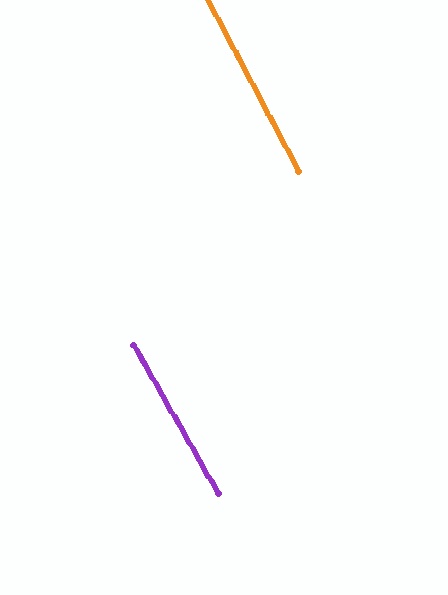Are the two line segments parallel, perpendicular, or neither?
Parallel — their directions differ by only 1.7°.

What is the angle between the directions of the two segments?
Approximately 2 degrees.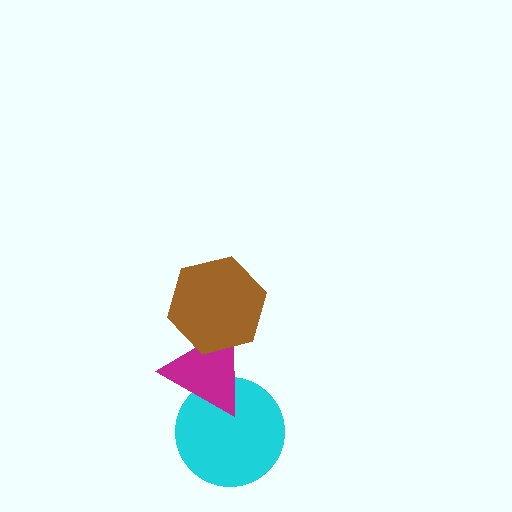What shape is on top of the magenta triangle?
The brown hexagon is on top of the magenta triangle.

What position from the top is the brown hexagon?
The brown hexagon is 1st from the top.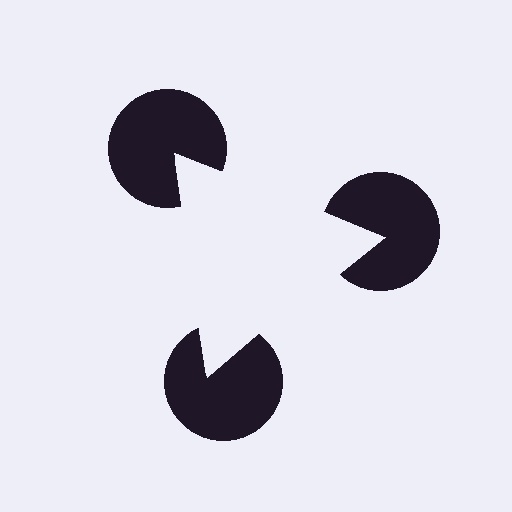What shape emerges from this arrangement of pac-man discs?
An illusory triangle — its edges are inferred from the aligned wedge cuts in the pac-man discs, not physically drawn.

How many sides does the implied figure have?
3 sides.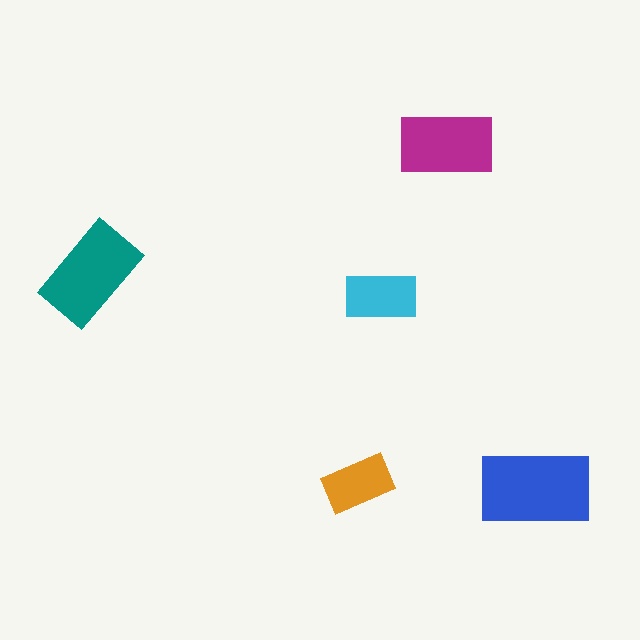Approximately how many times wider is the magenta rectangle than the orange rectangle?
About 1.5 times wider.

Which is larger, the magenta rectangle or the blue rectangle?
The blue one.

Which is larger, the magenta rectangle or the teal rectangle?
The teal one.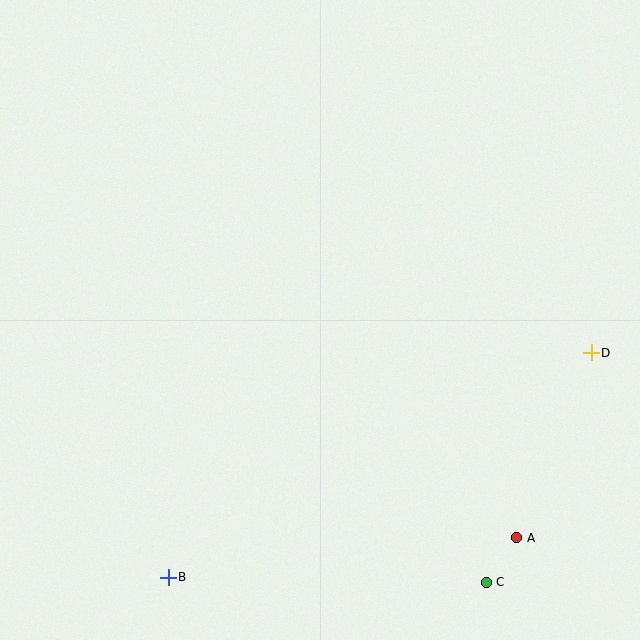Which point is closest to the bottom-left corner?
Point B is closest to the bottom-left corner.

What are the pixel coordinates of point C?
Point C is at (486, 582).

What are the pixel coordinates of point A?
Point A is at (517, 538).